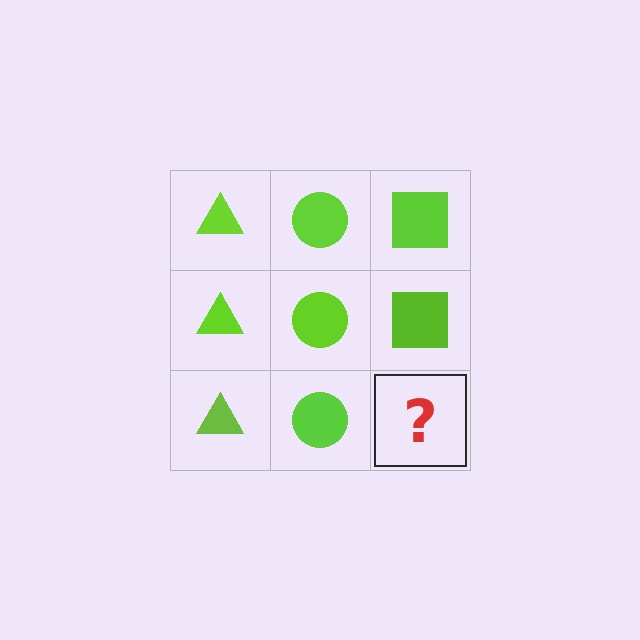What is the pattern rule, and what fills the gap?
The rule is that each column has a consistent shape. The gap should be filled with a lime square.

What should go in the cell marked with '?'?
The missing cell should contain a lime square.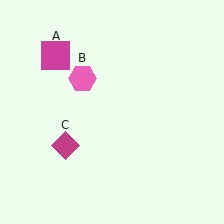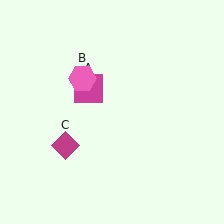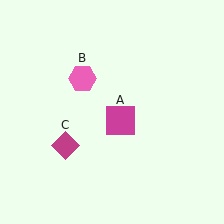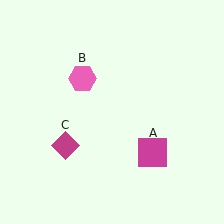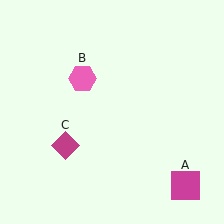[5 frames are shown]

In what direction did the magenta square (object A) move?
The magenta square (object A) moved down and to the right.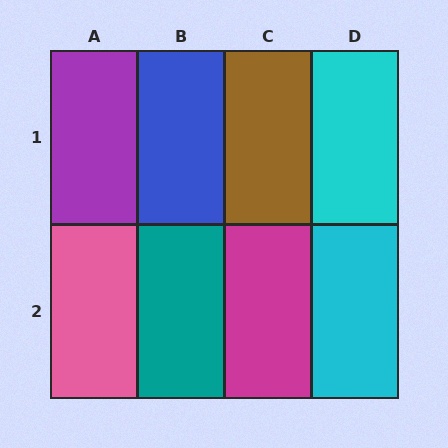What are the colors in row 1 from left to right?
Purple, blue, brown, cyan.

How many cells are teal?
1 cell is teal.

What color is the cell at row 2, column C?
Magenta.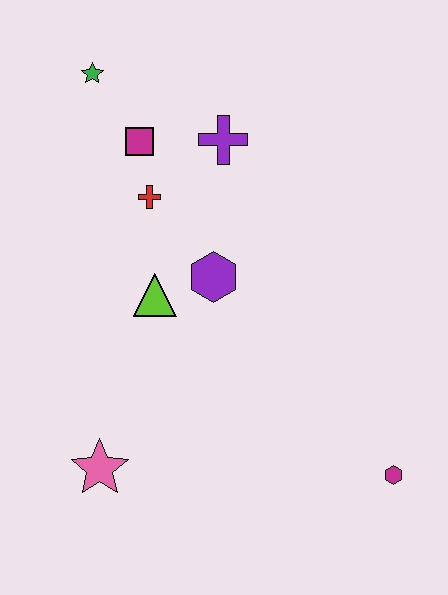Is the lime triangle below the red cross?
Yes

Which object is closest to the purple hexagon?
The lime triangle is closest to the purple hexagon.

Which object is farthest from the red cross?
The magenta hexagon is farthest from the red cross.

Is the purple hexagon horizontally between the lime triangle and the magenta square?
No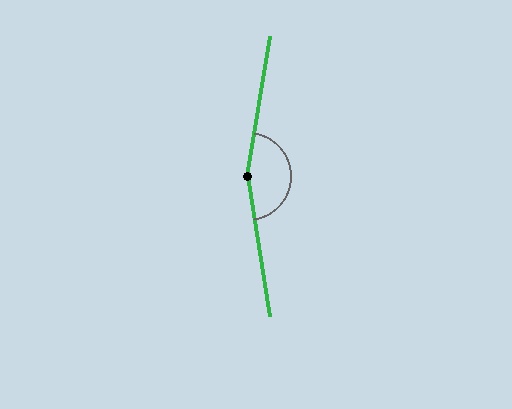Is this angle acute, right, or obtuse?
It is obtuse.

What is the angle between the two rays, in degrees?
Approximately 162 degrees.